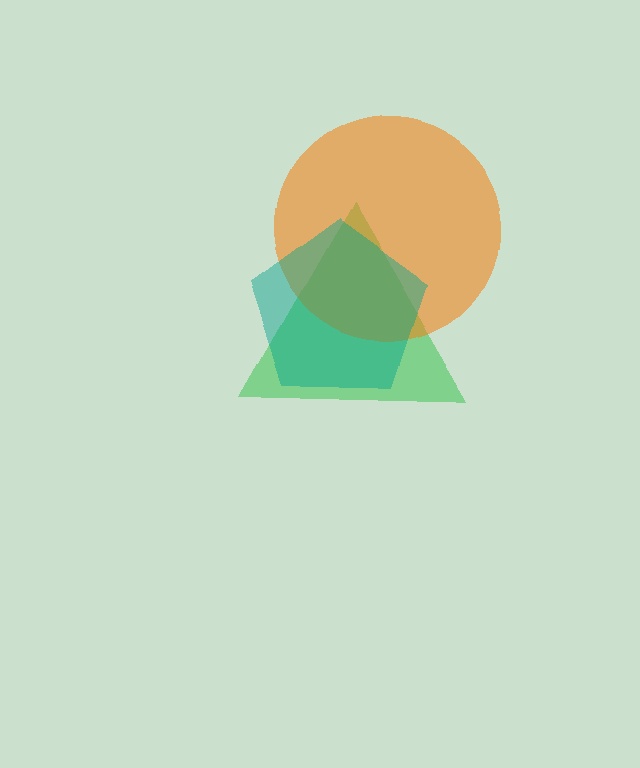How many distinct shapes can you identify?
There are 3 distinct shapes: a green triangle, an orange circle, a teal pentagon.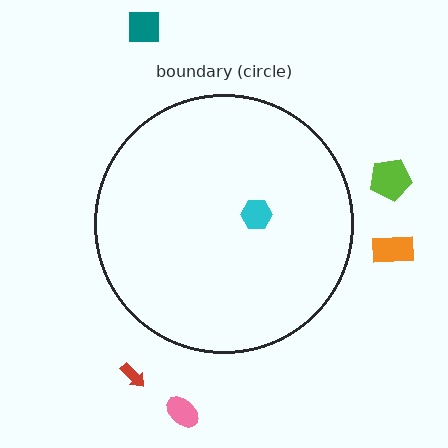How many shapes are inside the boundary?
1 inside, 5 outside.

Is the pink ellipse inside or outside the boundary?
Outside.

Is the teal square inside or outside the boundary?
Outside.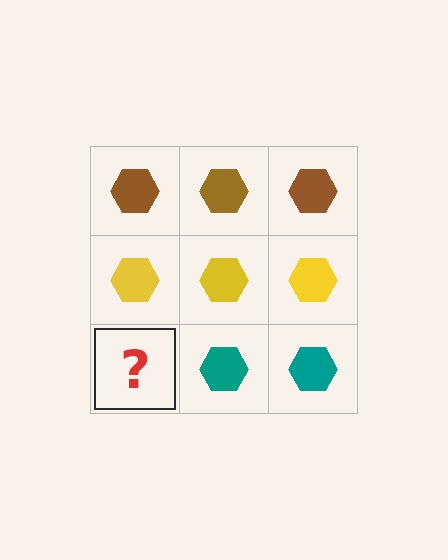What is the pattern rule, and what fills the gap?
The rule is that each row has a consistent color. The gap should be filled with a teal hexagon.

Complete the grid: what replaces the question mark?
The question mark should be replaced with a teal hexagon.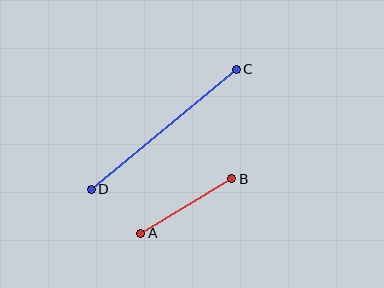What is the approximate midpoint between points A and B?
The midpoint is at approximately (186, 206) pixels.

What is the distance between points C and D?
The distance is approximately 189 pixels.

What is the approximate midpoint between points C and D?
The midpoint is at approximately (164, 129) pixels.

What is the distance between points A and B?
The distance is approximately 106 pixels.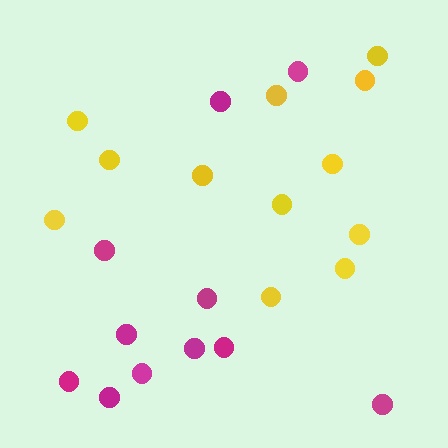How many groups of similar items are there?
There are 2 groups: one group of yellow circles (12) and one group of magenta circles (11).